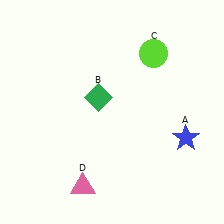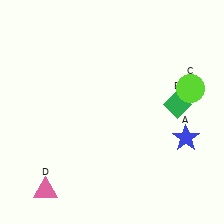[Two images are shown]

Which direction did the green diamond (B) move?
The green diamond (B) moved right.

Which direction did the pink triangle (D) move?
The pink triangle (D) moved left.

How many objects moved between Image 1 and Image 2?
3 objects moved between the two images.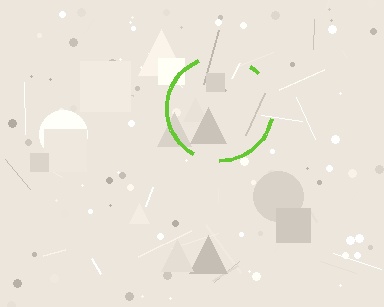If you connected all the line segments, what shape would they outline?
They would outline a circle.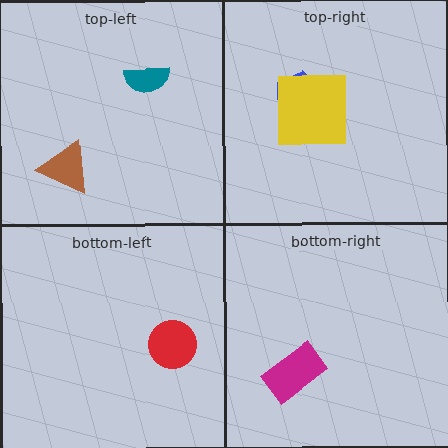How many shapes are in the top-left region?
2.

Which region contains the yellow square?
The top-right region.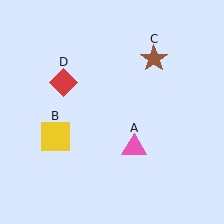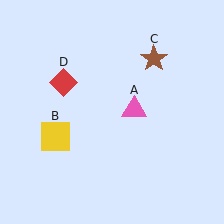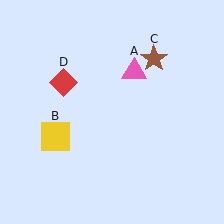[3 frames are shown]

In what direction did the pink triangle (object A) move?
The pink triangle (object A) moved up.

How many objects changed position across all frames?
1 object changed position: pink triangle (object A).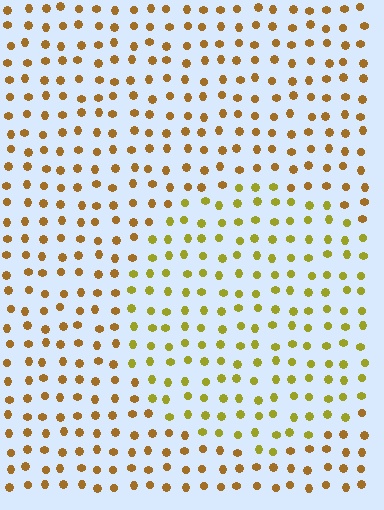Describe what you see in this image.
The image is filled with small brown elements in a uniform arrangement. A circle-shaped region is visible where the elements are tinted to a slightly different hue, forming a subtle color boundary.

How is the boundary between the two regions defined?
The boundary is defined purely by a slight shift in hue (about 29 degrees). Spacing, size, and orientation are identical on both sides.